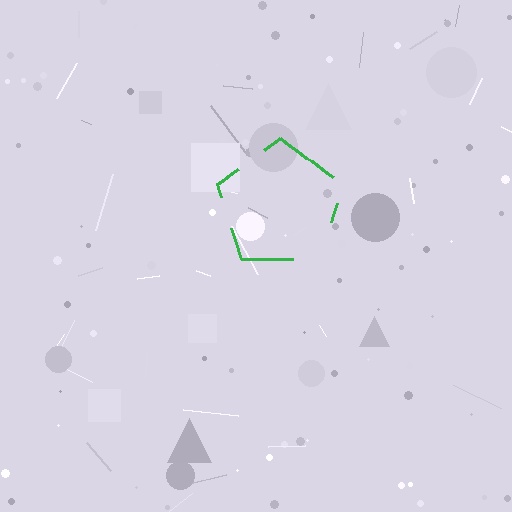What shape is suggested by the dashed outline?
The dashed outline suggests a pentagon.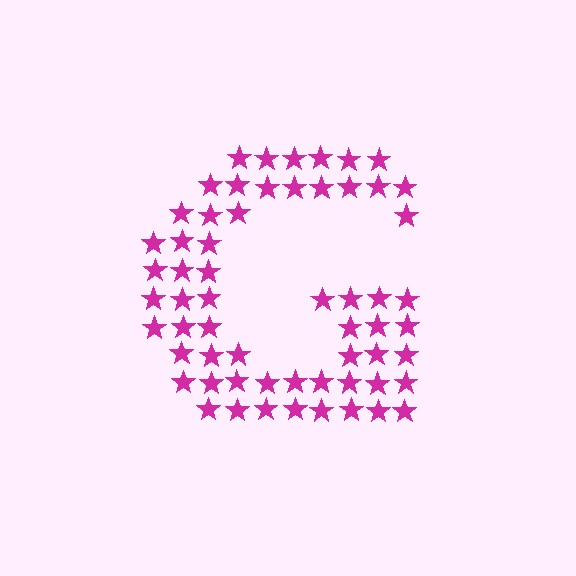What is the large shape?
The large shape is the letter G.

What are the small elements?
The small elements are stars.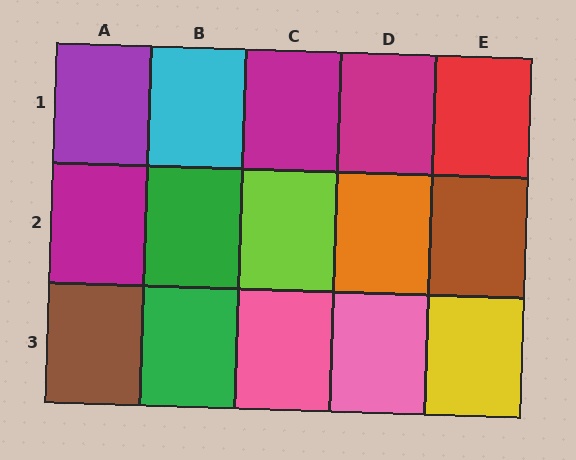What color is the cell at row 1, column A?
Purple.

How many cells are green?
2 cells are green.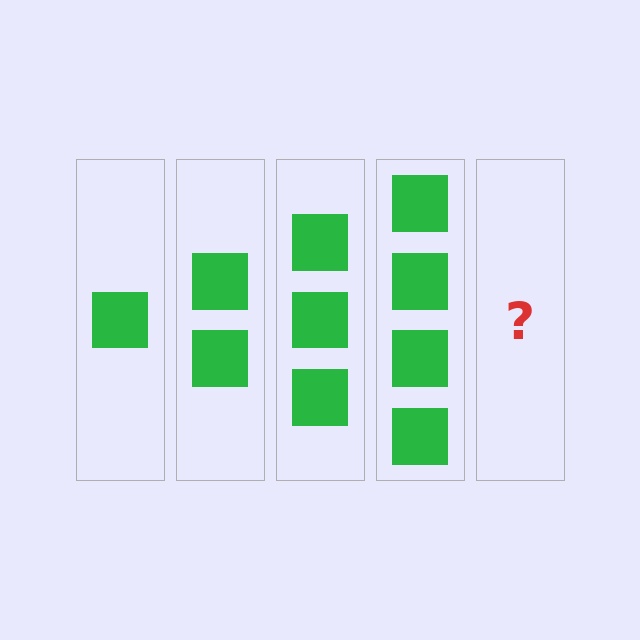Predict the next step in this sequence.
The next step is 5 squares.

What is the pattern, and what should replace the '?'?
The pattern is that each step adds one more square. The '?' should be 5 squares.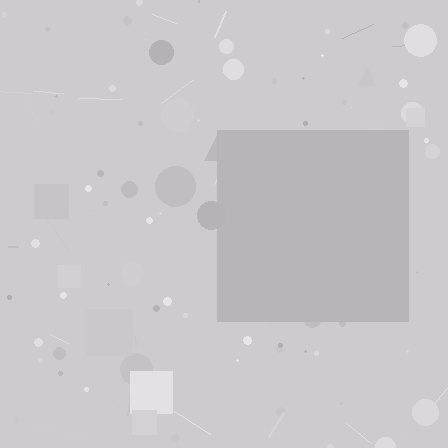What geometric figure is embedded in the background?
A square is embedded in the background.